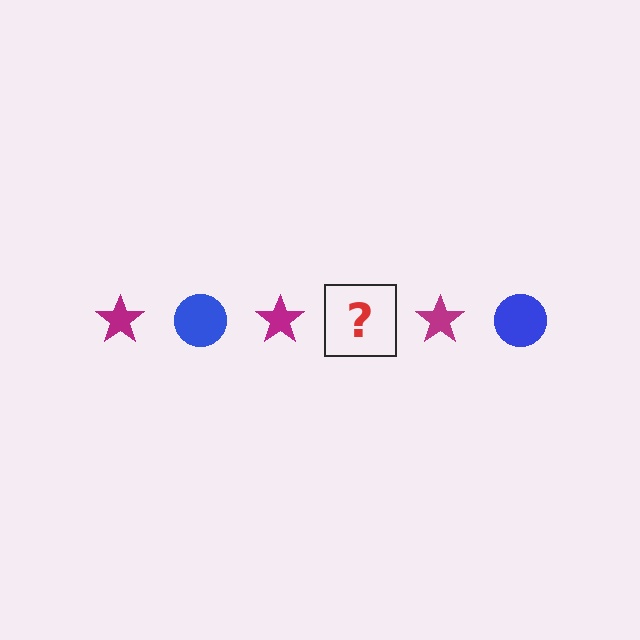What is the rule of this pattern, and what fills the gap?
The rule is that the pattern alternates between magenta star and blue circle. The gap should be filled with a blue circle.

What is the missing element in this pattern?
The missing element is a blue circle.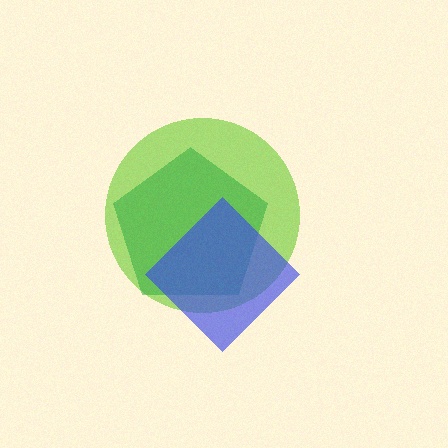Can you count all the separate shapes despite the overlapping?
Yes, there are 3 separate shapes.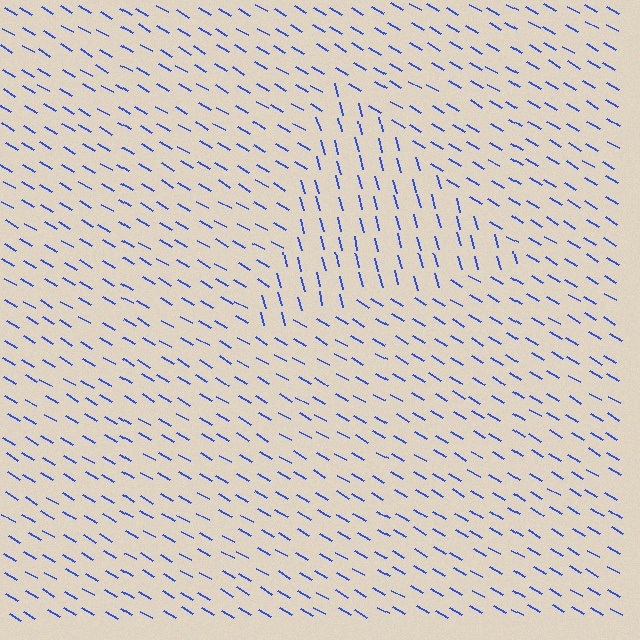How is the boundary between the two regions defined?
The boundary is defined purely by a change in line orientation (approximately 45 degrees difference). All lines are the same color and thickness.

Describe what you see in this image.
The image is filled with small blue line segments. A triangle region in the image has lines oriented differently from the surrounding lines, creating a visible texture boundary.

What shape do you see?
I see a triangle.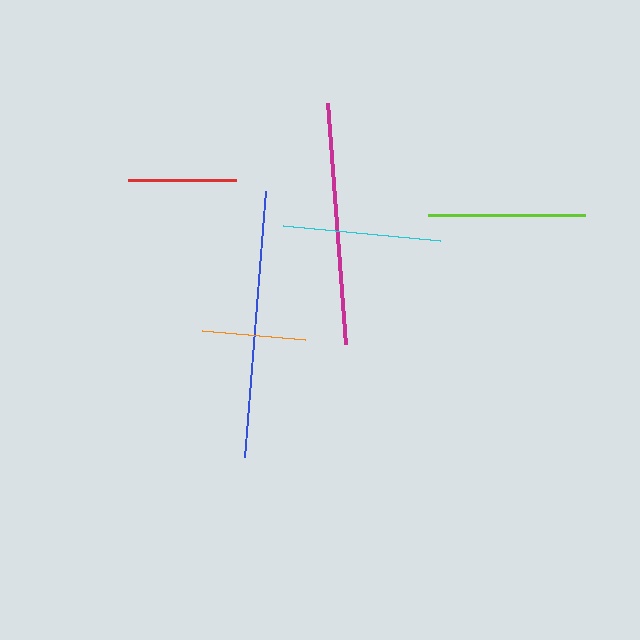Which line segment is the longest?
The blue line is the longest at approximately 267 pixels.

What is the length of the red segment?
The red segment is approximately 107 pixels long.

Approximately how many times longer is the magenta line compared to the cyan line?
The magenta line is approximately 1.5 times the length of the cyan line.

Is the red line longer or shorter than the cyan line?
The cyan line is longer than the red line.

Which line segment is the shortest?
The orange line is the shortest at approximately 103 pixels.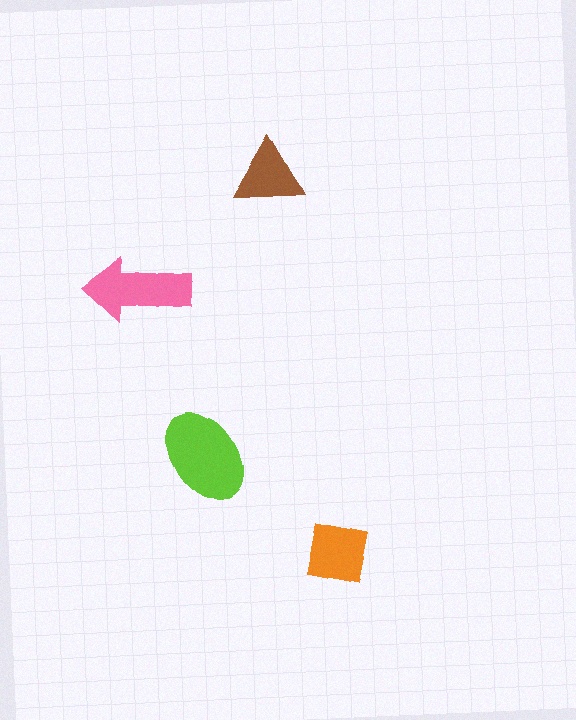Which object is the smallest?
The brown triangle.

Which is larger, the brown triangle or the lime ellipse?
The lime ellipse.